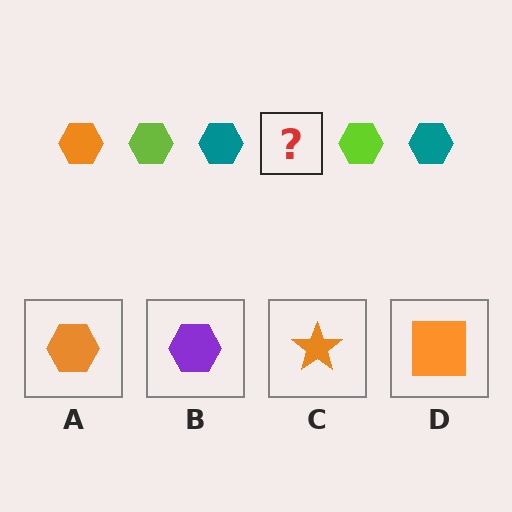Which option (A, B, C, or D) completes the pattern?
A.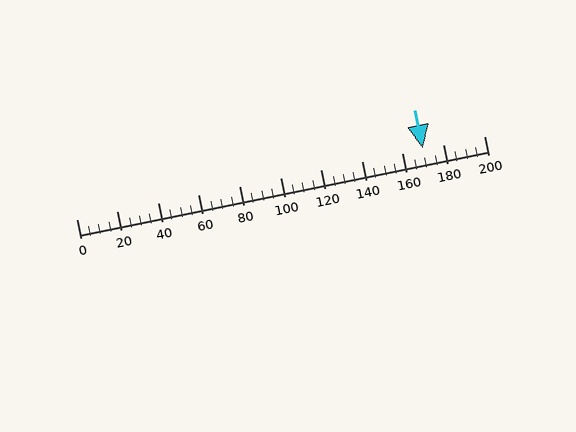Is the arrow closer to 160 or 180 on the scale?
The arrow is closer to 180.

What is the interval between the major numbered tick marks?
The major tick marks are spaced 20 units apart.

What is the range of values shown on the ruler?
The ruler shows values from 0 to 200.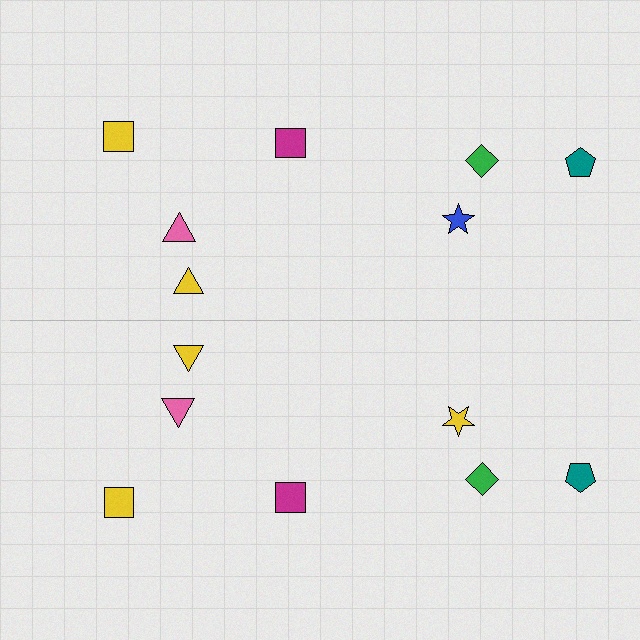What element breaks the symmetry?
The yellow star on the bottom side breaks the symmetry — its mirror counterpart is blue.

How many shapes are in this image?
There are 14 shapes in this image.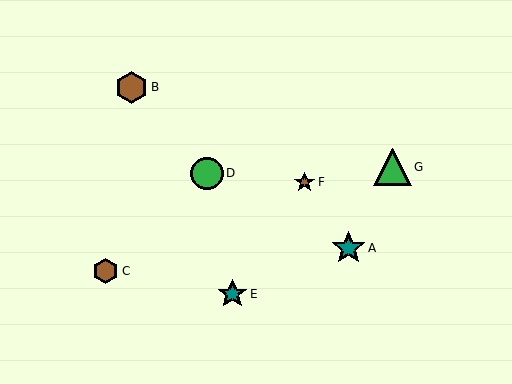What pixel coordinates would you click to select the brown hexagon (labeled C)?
Click at (106, 271) to select the brown hexagon C.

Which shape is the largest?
The green triangle (labeled G) is the largest.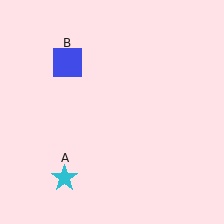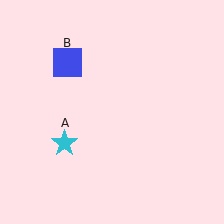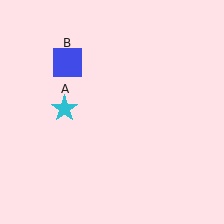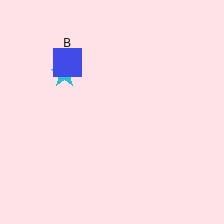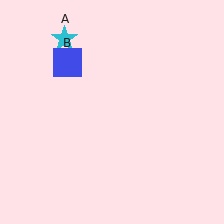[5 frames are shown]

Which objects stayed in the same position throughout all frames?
Blue square (object B) remained stationary.